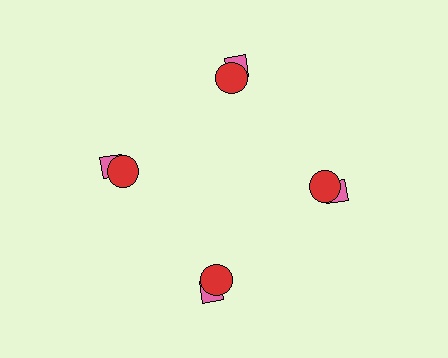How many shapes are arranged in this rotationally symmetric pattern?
There are 8 shapes, arranged in 4 groups of 2.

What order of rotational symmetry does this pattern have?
This pattern has 4-fold rotational symmetry.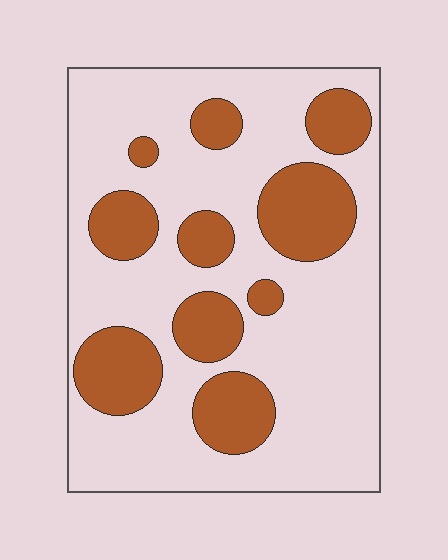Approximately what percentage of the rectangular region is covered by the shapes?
Approximately 30%.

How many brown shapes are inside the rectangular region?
10.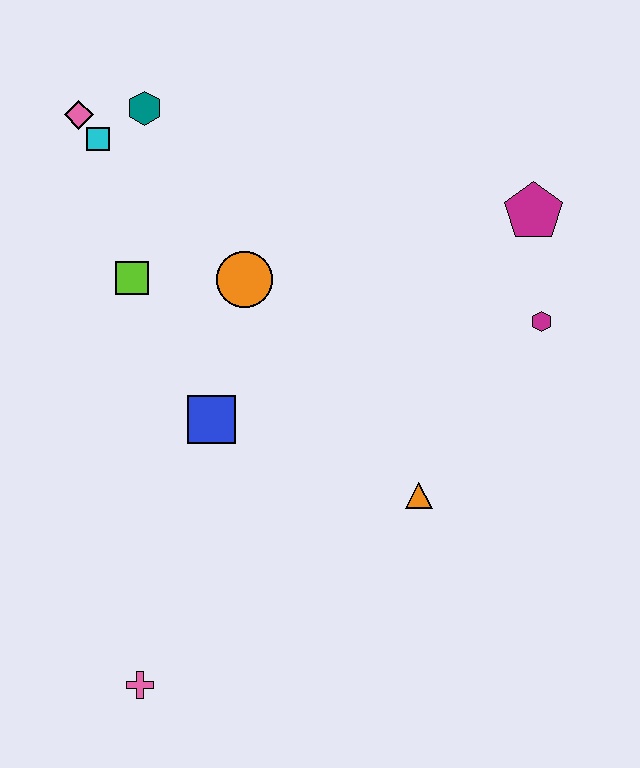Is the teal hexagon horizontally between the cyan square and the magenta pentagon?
Yes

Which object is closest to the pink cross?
The blue square is closest to the pink cross.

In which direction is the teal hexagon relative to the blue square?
The teal hexagon is above the blue square.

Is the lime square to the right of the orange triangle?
No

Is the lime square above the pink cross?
Yes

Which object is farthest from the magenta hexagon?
The pink cross is farthest from the magenta hexagon.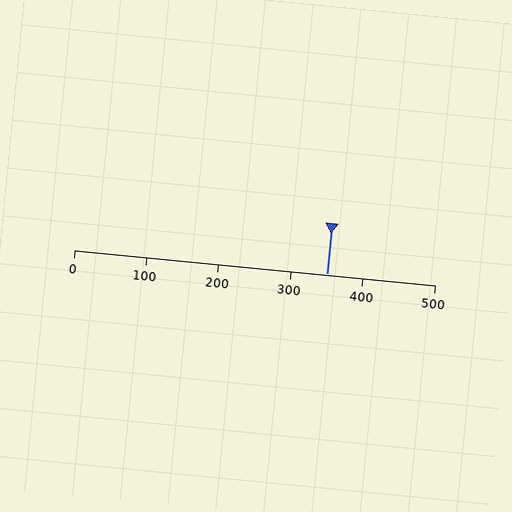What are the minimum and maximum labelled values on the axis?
The axis runs from 0 to 500.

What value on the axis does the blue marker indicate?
The marker indicates approximately 350.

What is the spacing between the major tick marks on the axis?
The major ticks are spaced 100 apart.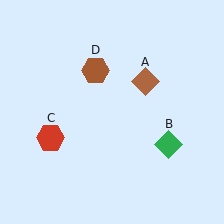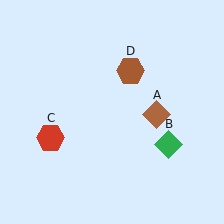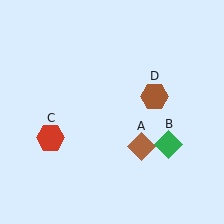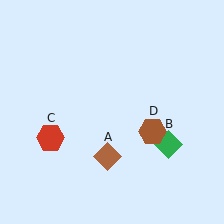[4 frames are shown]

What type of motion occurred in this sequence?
The brown diamond (object A), brown hexagon (object D) rotated clockwise around the center of the scene.